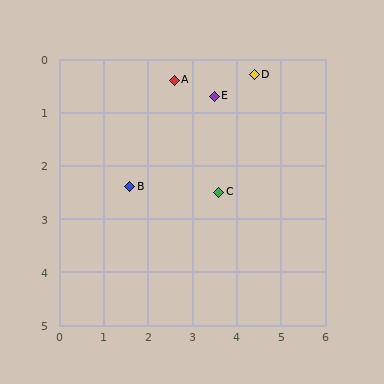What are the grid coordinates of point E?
Point E is at approximately (3.5, 0.7).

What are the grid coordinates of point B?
Point B is at approximately (1.6, 2.4).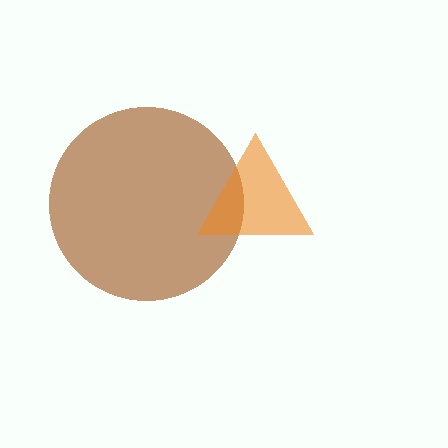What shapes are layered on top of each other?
The layered shapes are: a brown circle, an orange triangle.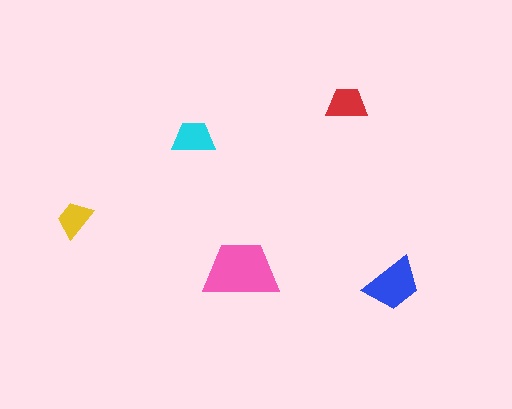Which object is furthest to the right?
The blue trapezoid is rightmost.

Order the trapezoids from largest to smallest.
the pink one, the blue one, the cyan one, the red one, the yellow one.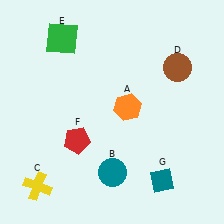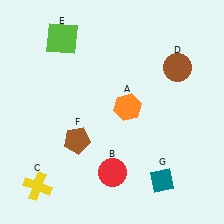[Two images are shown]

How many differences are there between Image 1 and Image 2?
There are 3 differences between the two images.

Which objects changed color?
B changed from teal to red. E changed from green to lime. F changed from red to brown.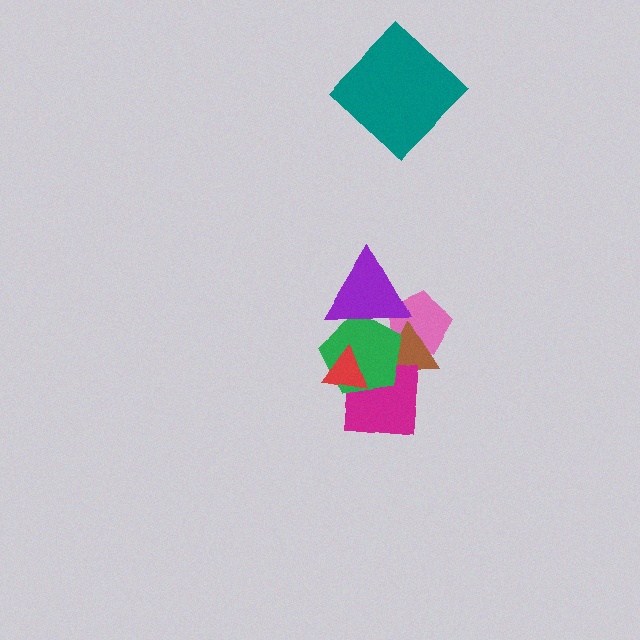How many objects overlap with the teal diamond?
0 objects overlap with the teal diamond.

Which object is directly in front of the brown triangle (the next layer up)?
The magenta square is directly in front of the brown triangle.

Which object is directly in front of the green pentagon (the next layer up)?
The purple triangle is directly in front of the green pentagon.